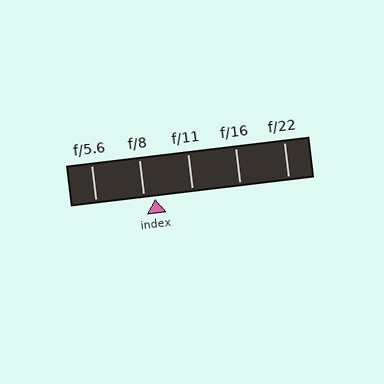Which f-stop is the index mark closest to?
The index mark is closest to f/8.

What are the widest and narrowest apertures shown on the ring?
The widest aperture shown is f/5.6 and the narrowest is f/22.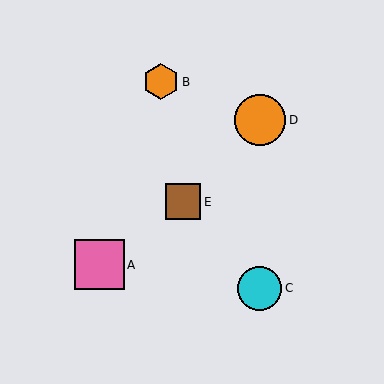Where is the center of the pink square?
The center of the pink square is at (99, 265).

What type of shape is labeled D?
Shape D is an orange circle.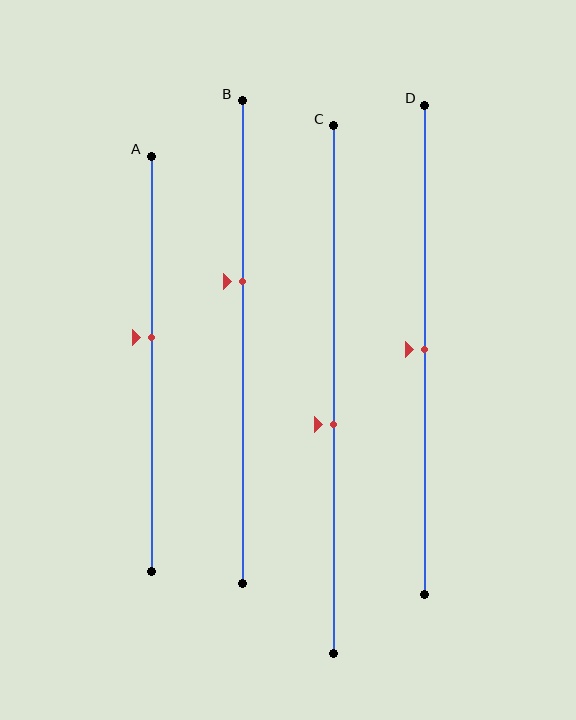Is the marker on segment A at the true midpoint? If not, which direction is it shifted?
No, the marker on segment A is shifted upward by about 6% of the segment length.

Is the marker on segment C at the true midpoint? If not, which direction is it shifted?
No, the marker on segment C is shifted downward by about 7% of the segment length.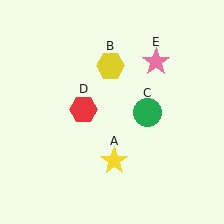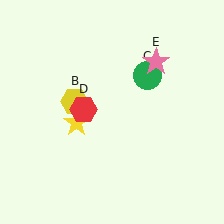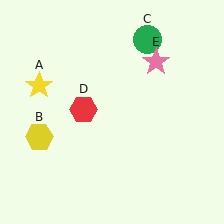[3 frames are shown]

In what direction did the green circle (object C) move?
The green circle (object C) moved up.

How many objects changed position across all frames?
3 objects changed position: yellow star (object A), yellow hexagon (object B), green circle (object C).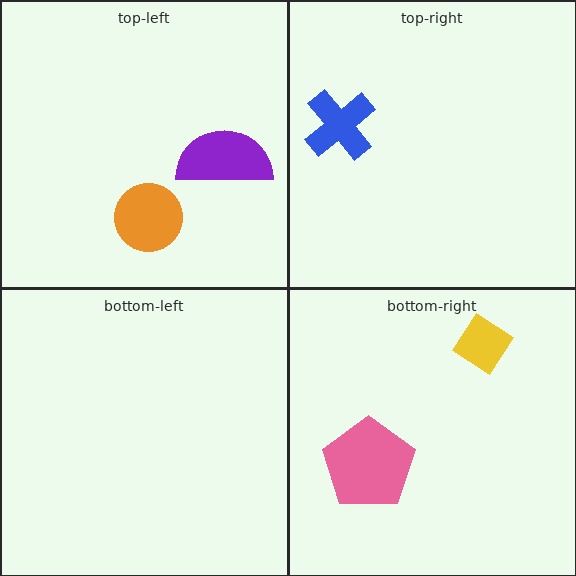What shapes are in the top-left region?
The purple semicircle, the orange circle.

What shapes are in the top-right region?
The blue cross.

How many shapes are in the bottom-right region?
2.